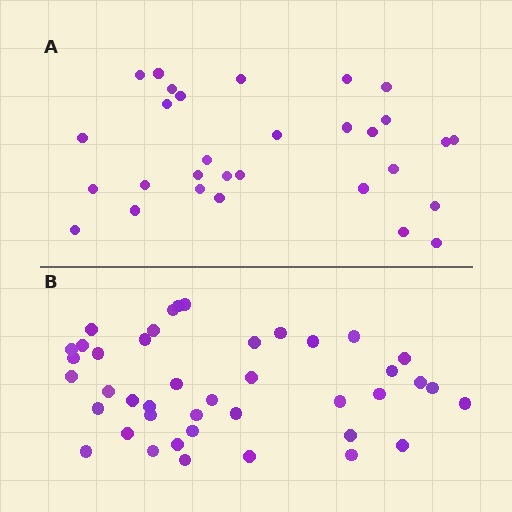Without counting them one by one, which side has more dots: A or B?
Region B (the bottom region) has more dots.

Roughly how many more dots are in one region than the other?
Region B has roughly 12 or so more dots than region A.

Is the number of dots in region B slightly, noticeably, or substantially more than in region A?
Region B has noticeably more, but not dramatically so. The ratio is roughly 1.4 to 1.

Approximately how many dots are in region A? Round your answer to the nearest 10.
About 30 dots.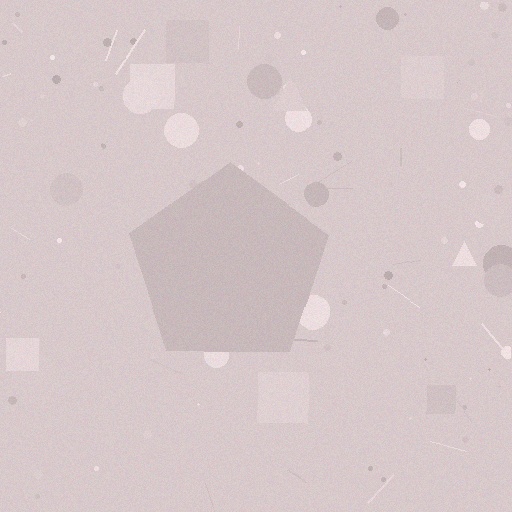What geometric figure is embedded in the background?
A pentagon is embedded in the background.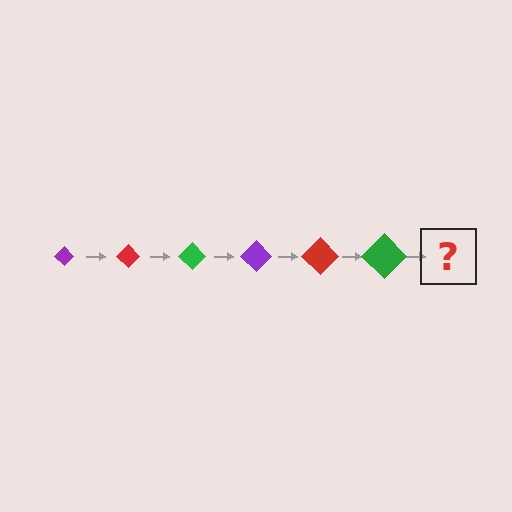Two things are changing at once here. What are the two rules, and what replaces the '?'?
The two rules are that the diamond grows larger each step and the color cycles through purple, red, and green. The '?' should be a purple diamond, larger than the previous one.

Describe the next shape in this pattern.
It should be a purple diamond, larger than the previous one.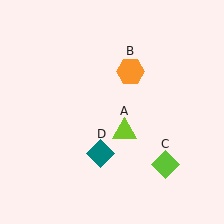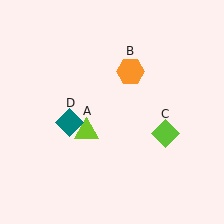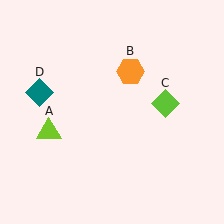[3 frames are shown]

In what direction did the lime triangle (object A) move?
The lime triangle (object A) moved left.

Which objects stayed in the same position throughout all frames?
Orange hexagon (object B) remained stationary.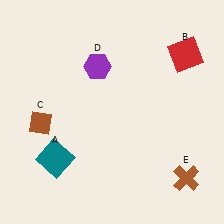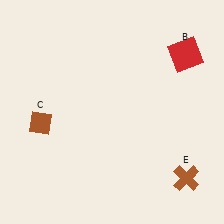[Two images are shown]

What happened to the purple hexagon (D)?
The purple hexagon (D) was removed in Image 2. It was in the top-left area of Image 1.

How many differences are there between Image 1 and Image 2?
There are 2 differences between the two images.